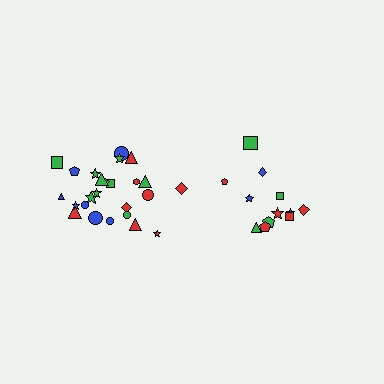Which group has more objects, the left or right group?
The left group.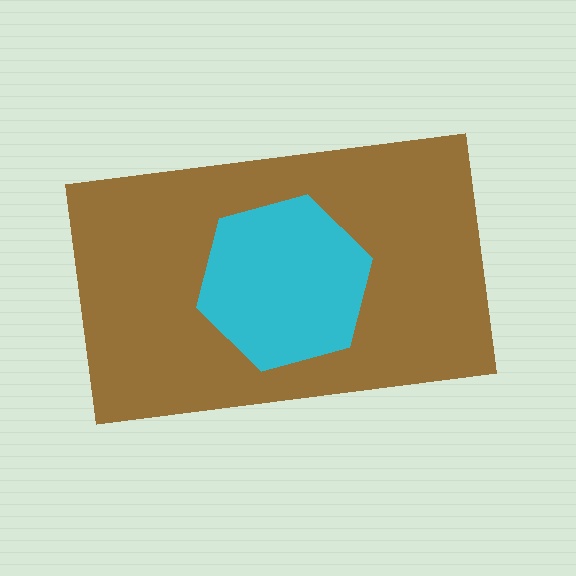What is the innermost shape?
The cyan hexagon.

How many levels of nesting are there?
2.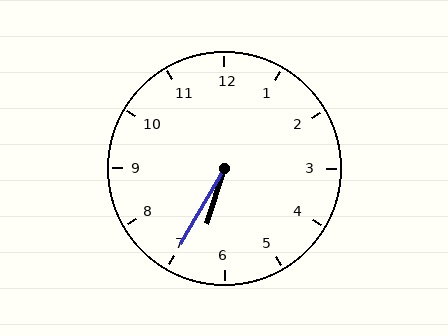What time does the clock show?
6:35.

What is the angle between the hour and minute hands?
Approximately 12 degrees.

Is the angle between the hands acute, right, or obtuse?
It is acute.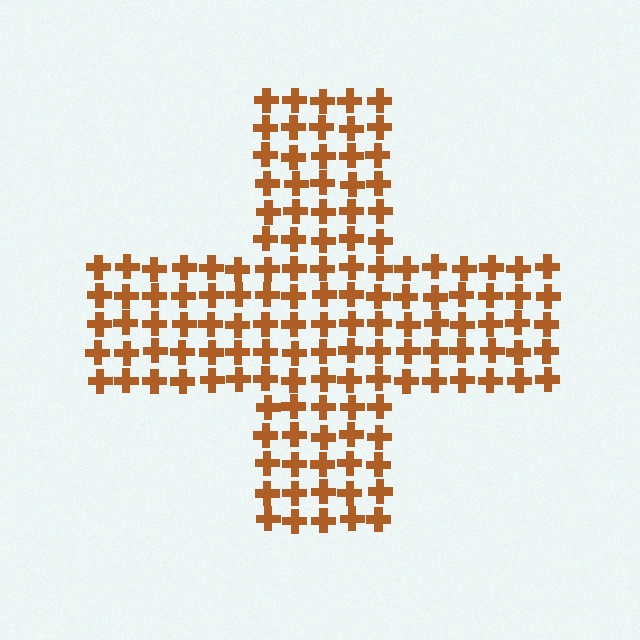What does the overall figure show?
The overall figure shows a cross.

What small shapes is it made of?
It is made of small crosses.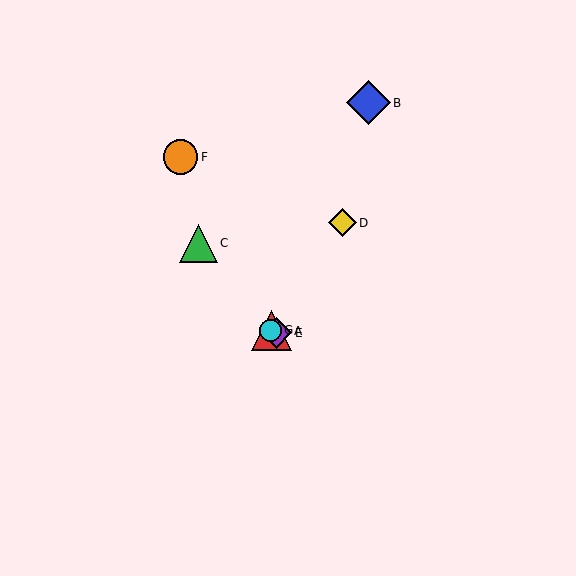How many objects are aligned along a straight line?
3 objects (A, E, G) are aligned along a straight line.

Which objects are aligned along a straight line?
Objects A, E, G are aligned along a straight line.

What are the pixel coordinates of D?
Object D is at (342, 223).